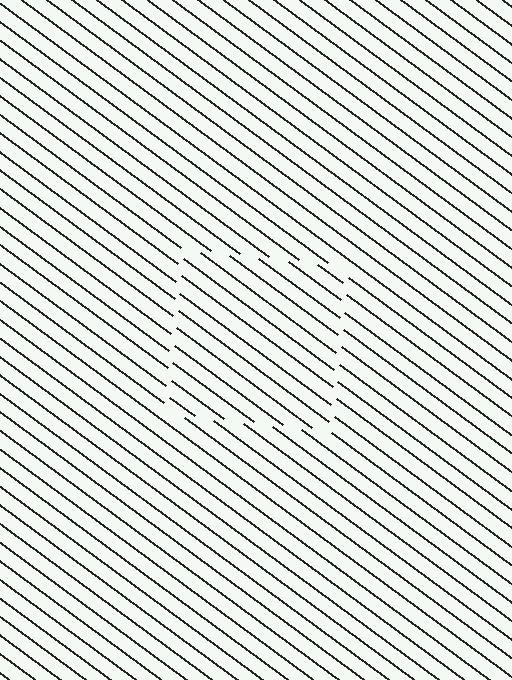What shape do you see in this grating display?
An illusory square. The interior of the shape contains the same grating, shifted by half a period — the contour is defined by the phase discontinuity where line-ends from the inner and outer gratings abut.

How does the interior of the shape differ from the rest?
The interior of the shape contains the same grating, shifted by half a period — the contour is defined by the phase discontinuity where line-ends from the inner and outer gratings abut.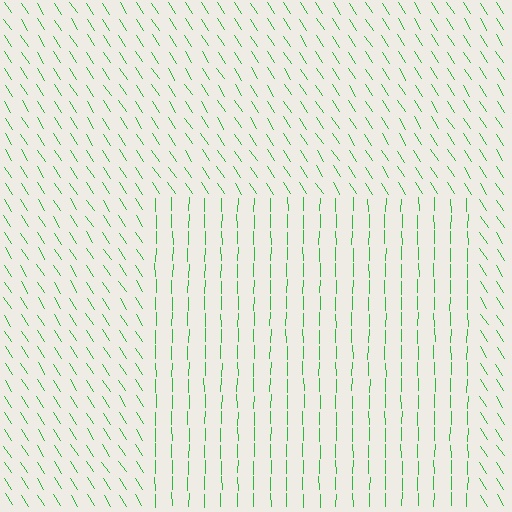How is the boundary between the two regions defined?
The boundary is defined purely by a change in line orientation (approximately 33 degrees difference). All lines are the same color and thickness.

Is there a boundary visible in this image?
Yes, there is a texture boundary formed by a change in line orientation.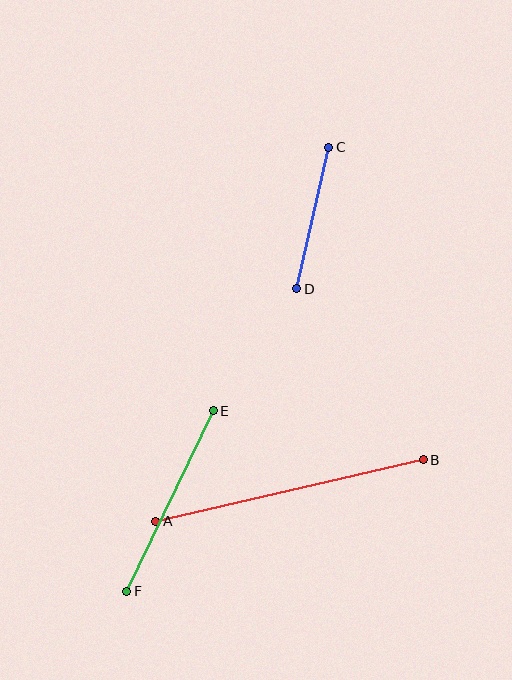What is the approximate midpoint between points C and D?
The midpoint is at approximately (313, 218) pixels.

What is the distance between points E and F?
The distance is approximately 200 pixels.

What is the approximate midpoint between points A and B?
The midpoint is at approximately (289, 491) pixels.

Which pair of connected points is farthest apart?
Points A and B are farthest apart.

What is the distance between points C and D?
The distance is approximately 145 pixels.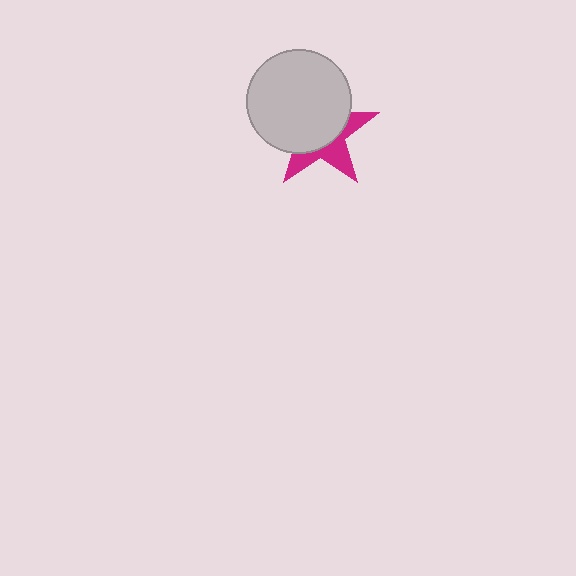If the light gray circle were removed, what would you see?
You would see the complete magenta star.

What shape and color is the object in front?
The object in front is a light gray circle.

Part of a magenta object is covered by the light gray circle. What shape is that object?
It is a star.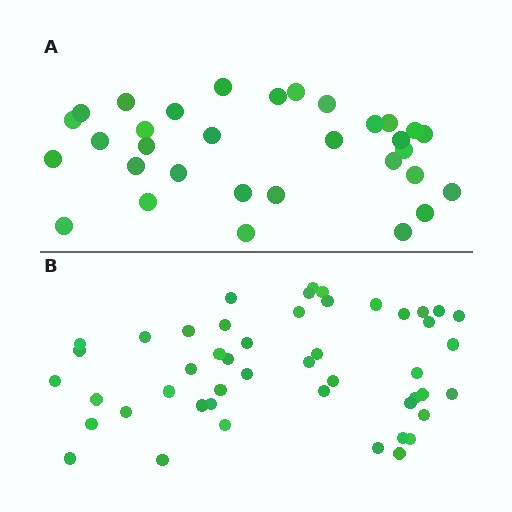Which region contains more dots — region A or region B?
Region B (the bottom region) has more dots.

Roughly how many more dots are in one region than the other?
Region B has approximately 15 more dots than region A.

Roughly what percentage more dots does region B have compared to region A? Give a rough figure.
About 50% more.